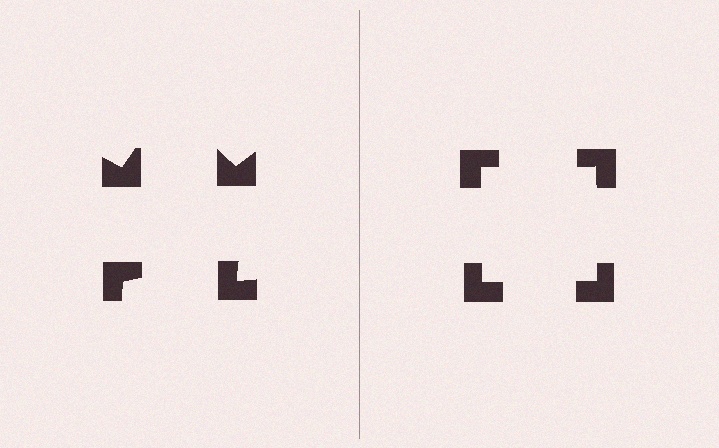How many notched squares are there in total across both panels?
8 — 4 on each side.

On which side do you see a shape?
An illusory square appears on the right side. On the left side the wedge cuts are rotated, so no coherent shape forms.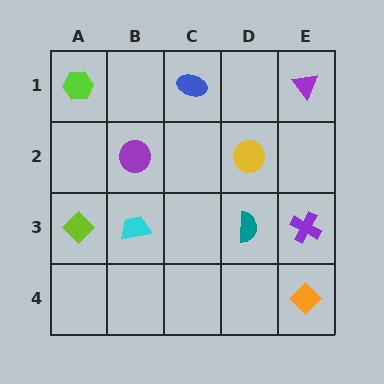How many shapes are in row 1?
3 shapes.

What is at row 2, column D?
A yellow circle.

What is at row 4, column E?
An orange diamond.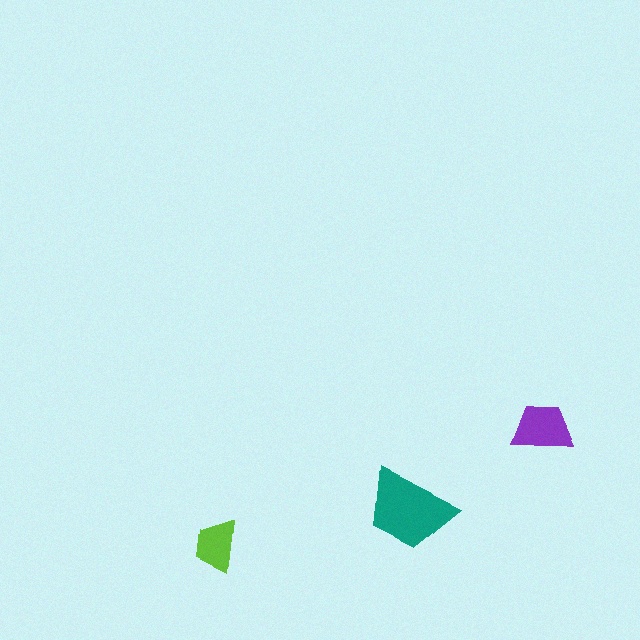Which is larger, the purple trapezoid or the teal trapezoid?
The teal one.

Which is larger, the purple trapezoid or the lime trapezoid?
The purple one.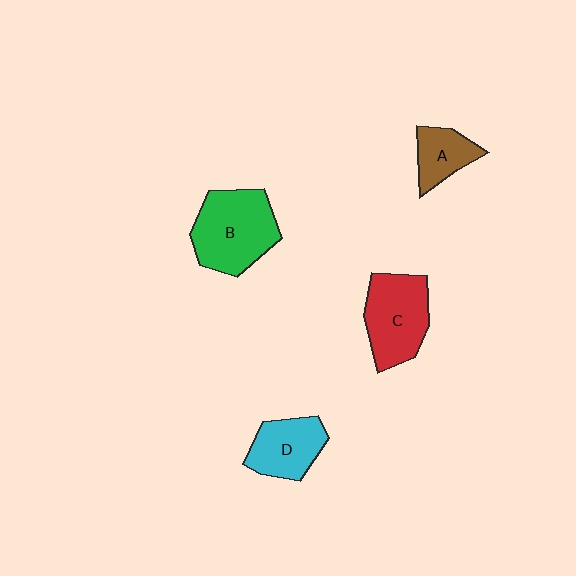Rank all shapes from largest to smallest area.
From largest to smallest: B (green), C (red), D (cyan), A (brown).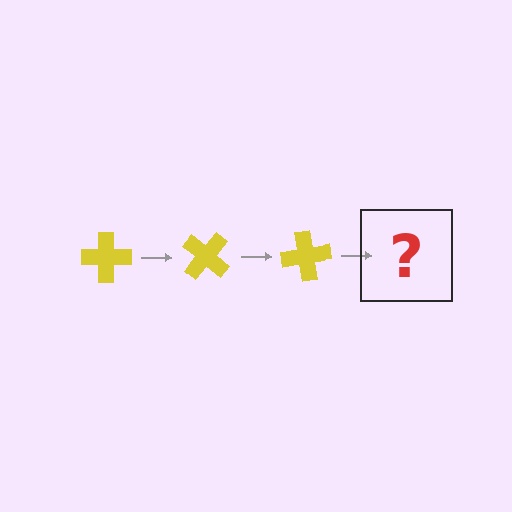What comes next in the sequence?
The next element should be a yellow cross rotated 120 degrees.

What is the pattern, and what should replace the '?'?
The pattern is that the cross rotates 40 degrees each step. The '?' should be a yellow cross rotated 120 degrees.